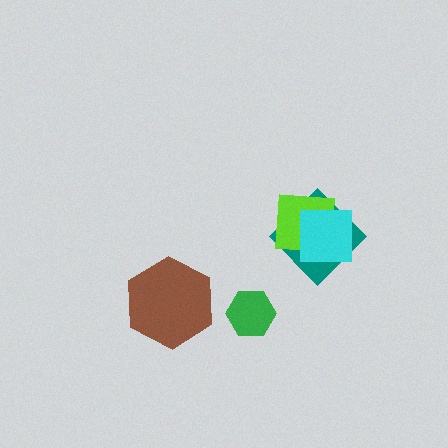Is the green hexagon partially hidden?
No, no other shape covers it.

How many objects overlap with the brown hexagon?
0 objects overlap with the brown hexagon.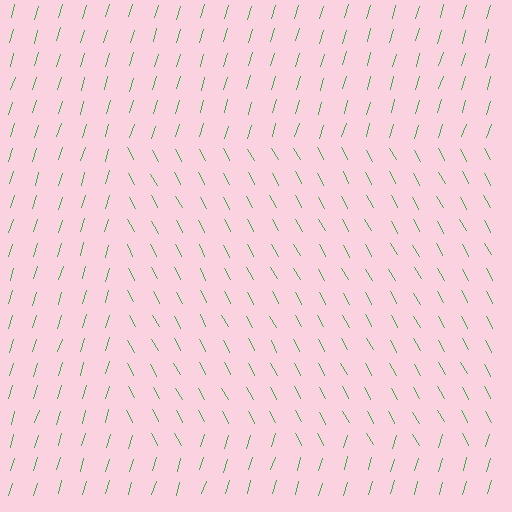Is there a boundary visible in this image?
Yes, there is a texture boundary formed by a change in line orientation.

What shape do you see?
I see a rectangle.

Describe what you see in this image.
The image is filled with small green line segments. A rectangle region in the image has lines oriented differently from the surrounding lines, creating a visible texture boundary.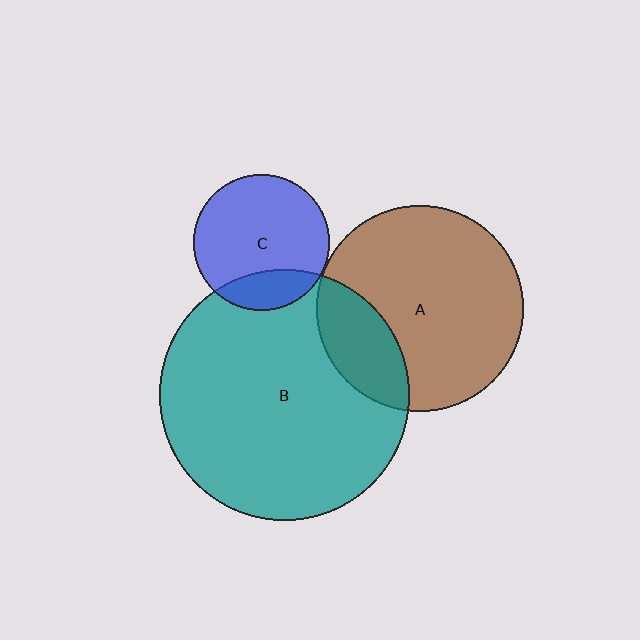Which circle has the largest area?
Circle B (teal).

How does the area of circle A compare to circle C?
Approximately 2.3 times.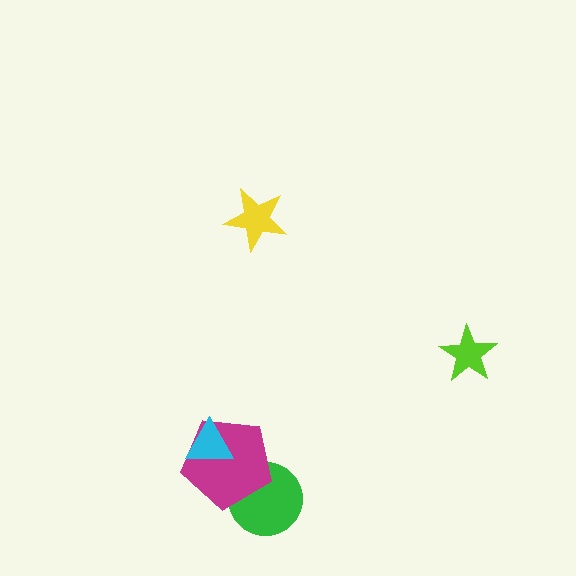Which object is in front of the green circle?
The magenta pentagon is in front of the green circle.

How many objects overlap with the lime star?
0 objects overlap with the lime star.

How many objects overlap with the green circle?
1 object overlaps with the green circle.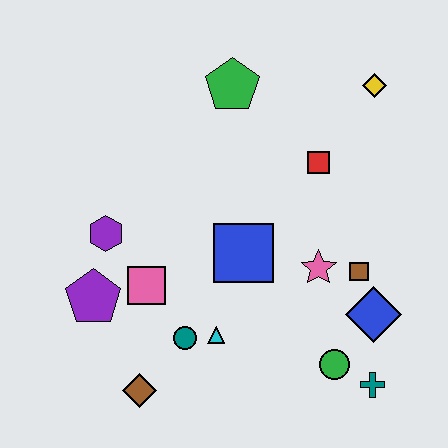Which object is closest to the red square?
The yellow diamond is closest to the red square.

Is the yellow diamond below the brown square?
No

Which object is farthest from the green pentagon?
The teal cross is farthest from the green pentagon.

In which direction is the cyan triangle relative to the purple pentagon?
The cyan triangle is to the right of the purple pentagon.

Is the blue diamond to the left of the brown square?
No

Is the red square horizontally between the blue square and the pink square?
No